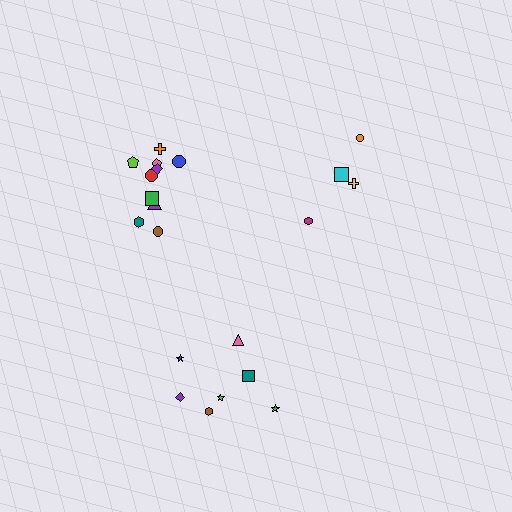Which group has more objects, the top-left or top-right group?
The top-left group.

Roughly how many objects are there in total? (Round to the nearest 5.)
Roughly 20 objects in total.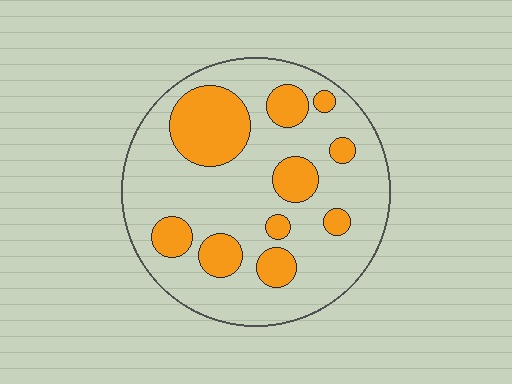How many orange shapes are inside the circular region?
10.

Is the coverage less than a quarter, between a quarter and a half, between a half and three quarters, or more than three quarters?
Between a quarter and a half.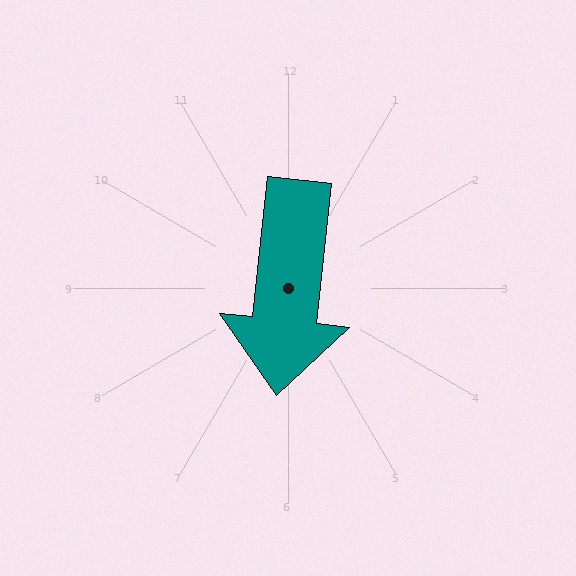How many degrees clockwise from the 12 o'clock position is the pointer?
Approximately 186 degrees.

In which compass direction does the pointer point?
South.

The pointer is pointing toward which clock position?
Roughly 6 o'clock.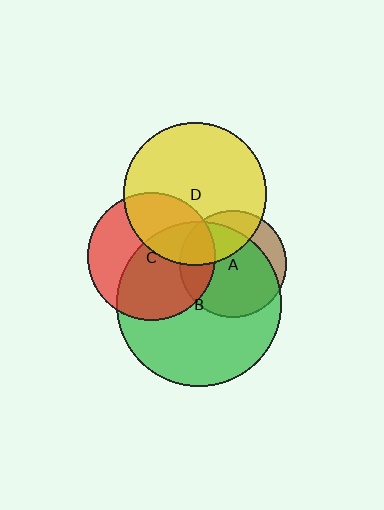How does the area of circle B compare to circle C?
Approximately 1.7 times.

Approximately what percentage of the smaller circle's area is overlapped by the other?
Approximately 80%.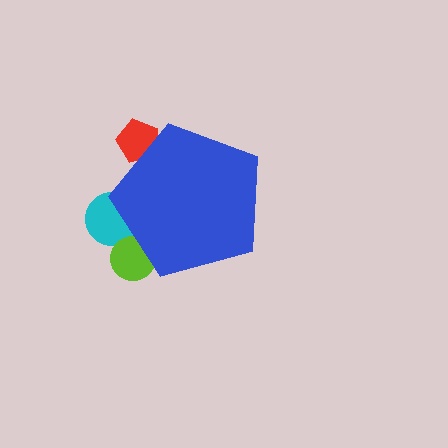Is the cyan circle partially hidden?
Yes, the cyan circle is partially hidden behind the blue pentagon.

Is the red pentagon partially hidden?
Yes, the red pentagon is partially hidden behind the blue pentagon.